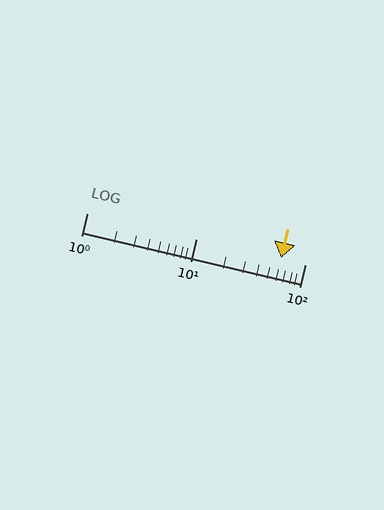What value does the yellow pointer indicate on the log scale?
The pointer indicates approximately 60.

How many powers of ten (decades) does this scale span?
The scale spans 2 decades, from 1 to 100.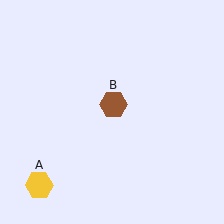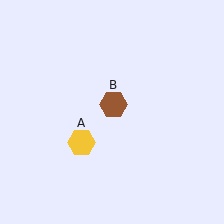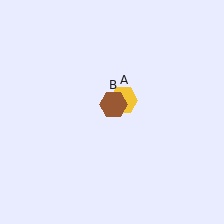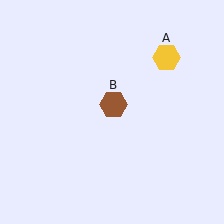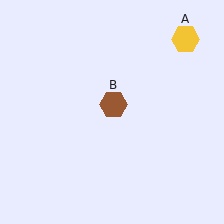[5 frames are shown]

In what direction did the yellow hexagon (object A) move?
The yellow hexagon (object A) moved up and to the right.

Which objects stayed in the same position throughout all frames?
Brown hexagon (object B) remained stationary.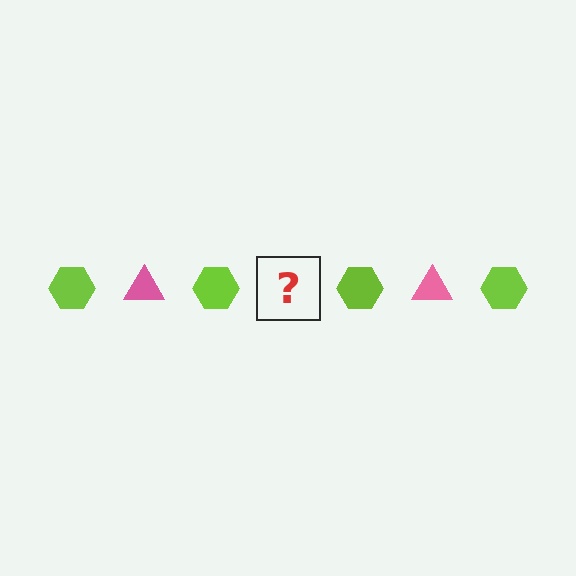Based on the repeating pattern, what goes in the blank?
The blank should be a pink triangle.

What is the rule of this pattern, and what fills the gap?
The rule is that the pattern alternates between lime hexagon and pink triangle. The gap should be filled with a pink triangle.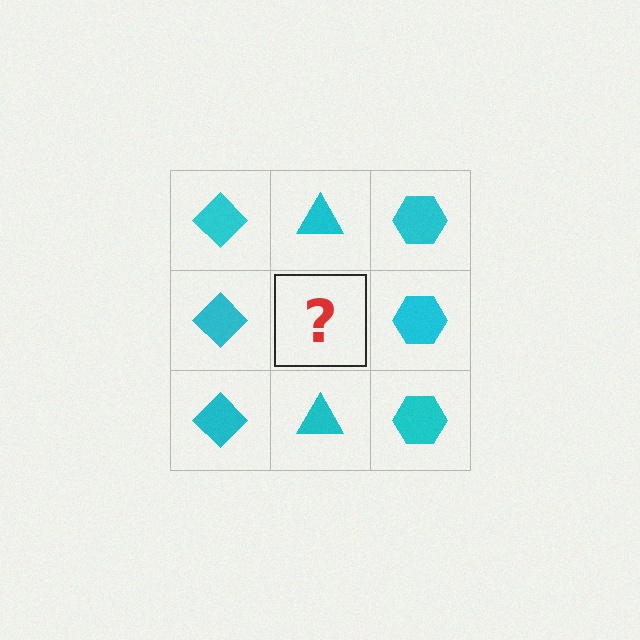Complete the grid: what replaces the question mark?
The question mark should be replaced with a cyan triangle.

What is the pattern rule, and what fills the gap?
The rule is that each column has a consistent shape. The gap should be filled with a cyan triangle.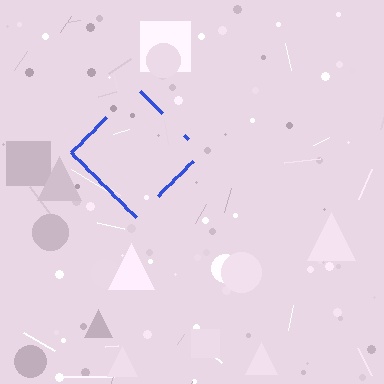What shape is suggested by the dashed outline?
The dashed outline suggests a diamond.